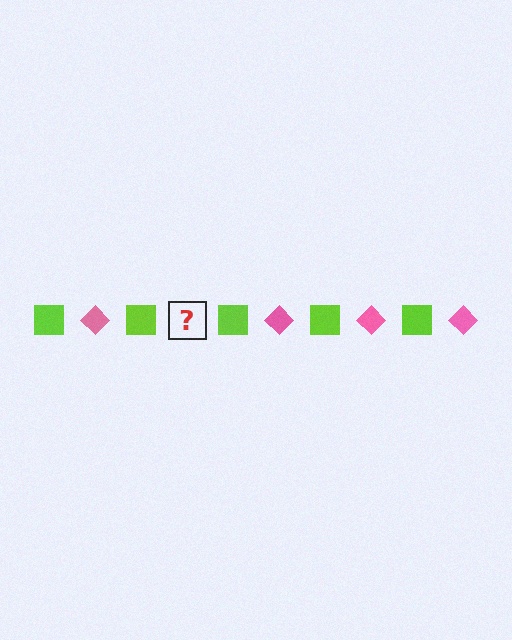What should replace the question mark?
The question mark should be replaced with a pink diamond.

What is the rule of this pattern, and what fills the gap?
The rule is that the pattern alternates between lime square and pink diamond. The gap should be filled with a pink diamond.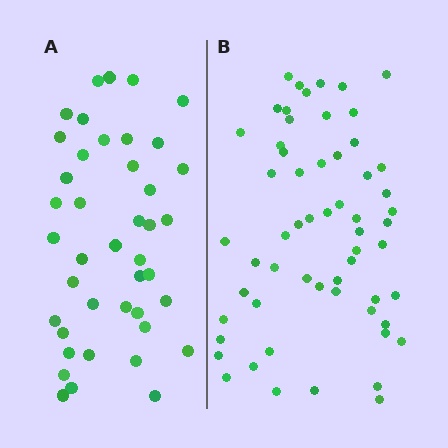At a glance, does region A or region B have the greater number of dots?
Region B (the right region) has more dots.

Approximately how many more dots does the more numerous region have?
Region B has approximately 15 more dots than region A.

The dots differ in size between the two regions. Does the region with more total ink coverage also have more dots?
No. Region A has more total ink coverage because its dots are larger, but region B actually contains more individual dots. Total area can be misleading — the number of items is what matters here.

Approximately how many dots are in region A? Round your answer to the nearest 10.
About 40 dots. (The exact count is 42, which rounds to 40.)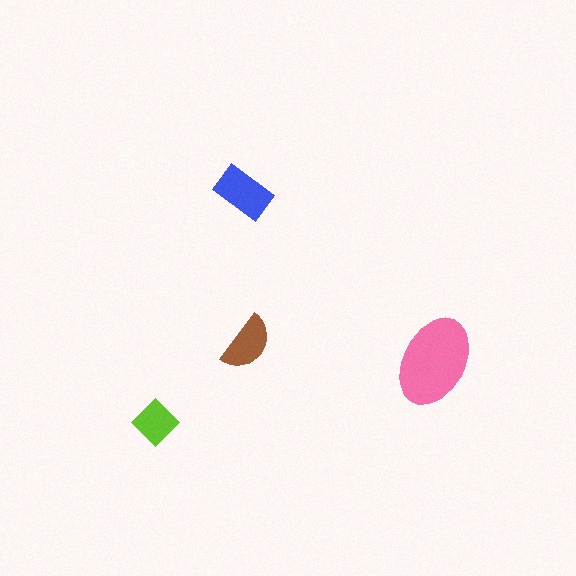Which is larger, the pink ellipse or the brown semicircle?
The pink ellipse.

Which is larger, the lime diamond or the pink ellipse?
The pink ellipse.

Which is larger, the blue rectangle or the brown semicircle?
The blue rectangle.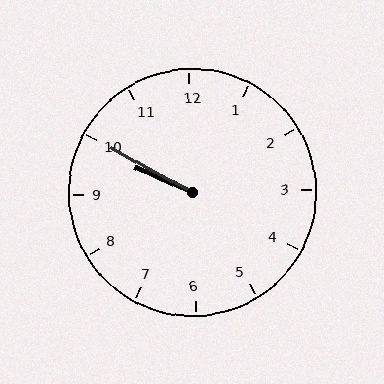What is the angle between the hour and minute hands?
Approximately 5 degrees.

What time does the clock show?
9:50.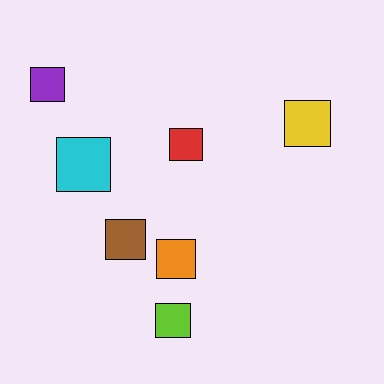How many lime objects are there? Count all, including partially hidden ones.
There is 1 lime object.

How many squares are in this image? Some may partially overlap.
There are 7 squares.